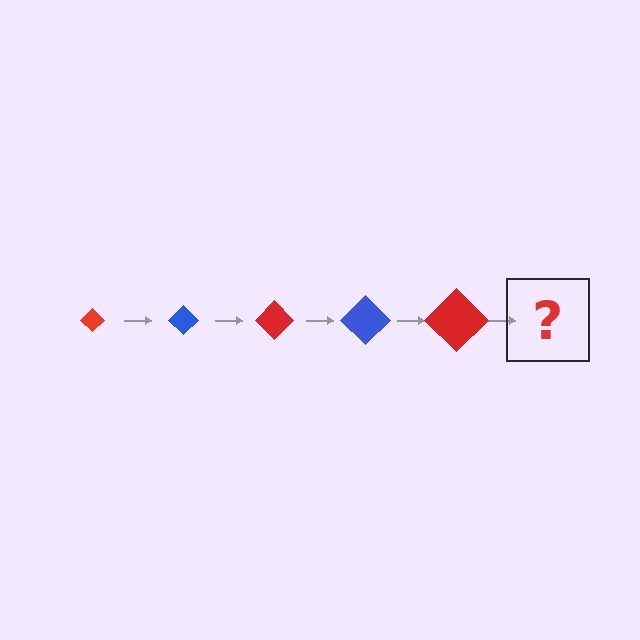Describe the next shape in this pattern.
It should be a blue diamond, larger than the previous one.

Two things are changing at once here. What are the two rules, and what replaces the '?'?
The two rules are that the diamond grows larger each step and the color cycles through red and blue. The '?' should be a blue diamond, larger than the previous one.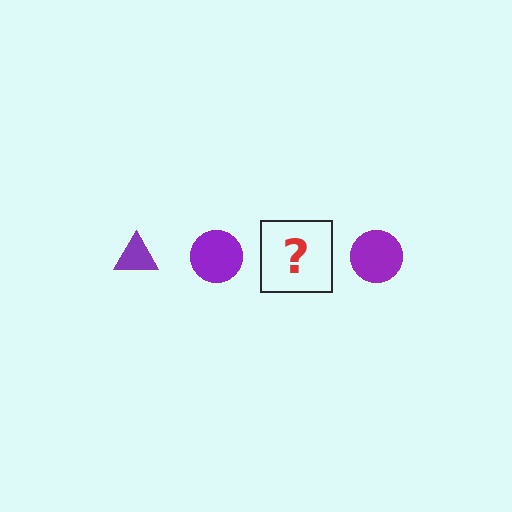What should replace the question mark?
The question mark should be replaced with a purple triangle.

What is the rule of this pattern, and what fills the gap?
The rule is that the pattern cycles through triangle, circle shapes in purple. The gap should be filled with a purple triangle.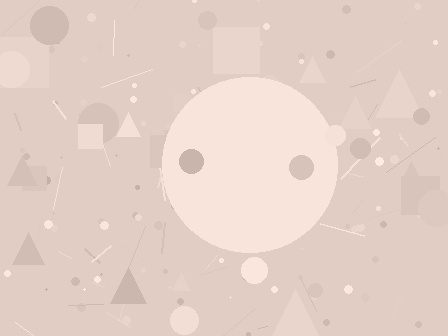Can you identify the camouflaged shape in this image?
The camouflaged shape is a circle.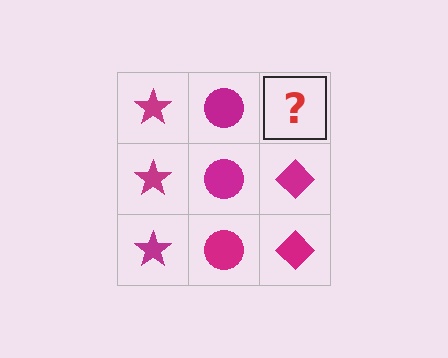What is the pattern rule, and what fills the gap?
The rule is that each column has a consistent shape. The gap should be filled with a magenta diamond.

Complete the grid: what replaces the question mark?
The question mark should be replaced with a magenta diamond.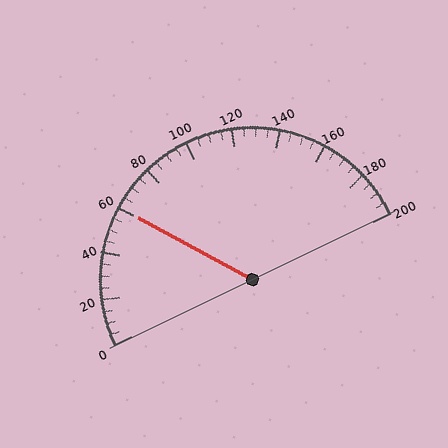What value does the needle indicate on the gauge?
The needle indicates approximately 60.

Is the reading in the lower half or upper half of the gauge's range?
The reading is in the lower half of the range (0 to 200).